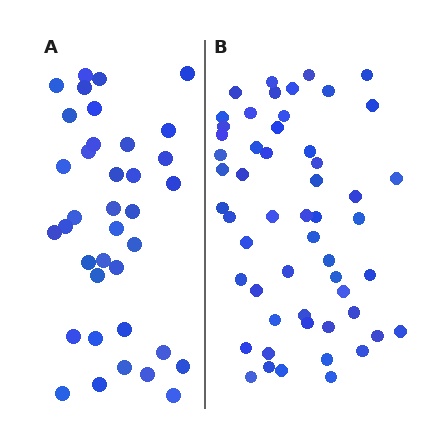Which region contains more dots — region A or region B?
Region B (the right region) has more dots.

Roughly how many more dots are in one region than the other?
Region B has approximately 15 more dots than region A.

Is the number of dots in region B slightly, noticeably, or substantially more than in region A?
Region B has substantially more. The ratio is roughly 1.5 to 1.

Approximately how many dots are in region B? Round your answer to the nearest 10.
About 50 dots. (The exact count is 54, which rounds to 50.)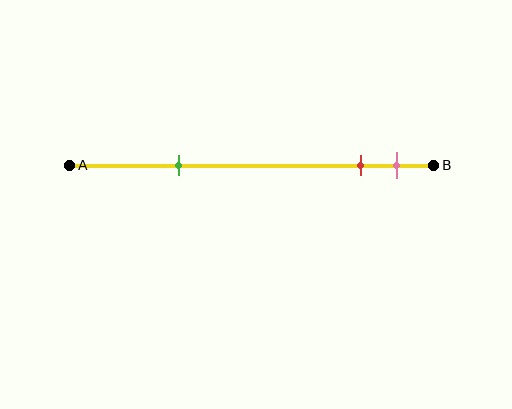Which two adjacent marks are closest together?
The red and pink marks are the closest adjacent pair.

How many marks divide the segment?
There are 3 marks dividing the segment.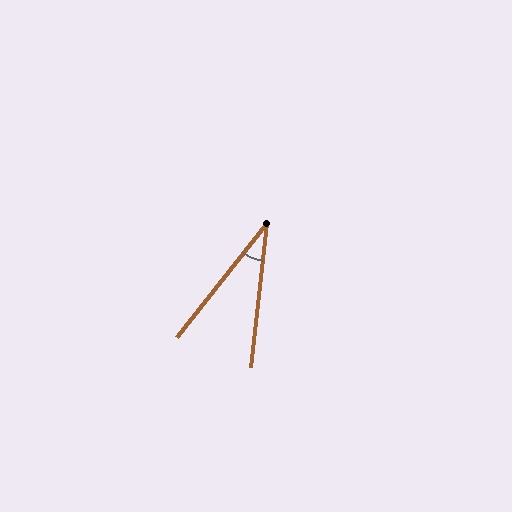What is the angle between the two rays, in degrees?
Approximately 32 degrees.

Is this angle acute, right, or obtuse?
It is acute.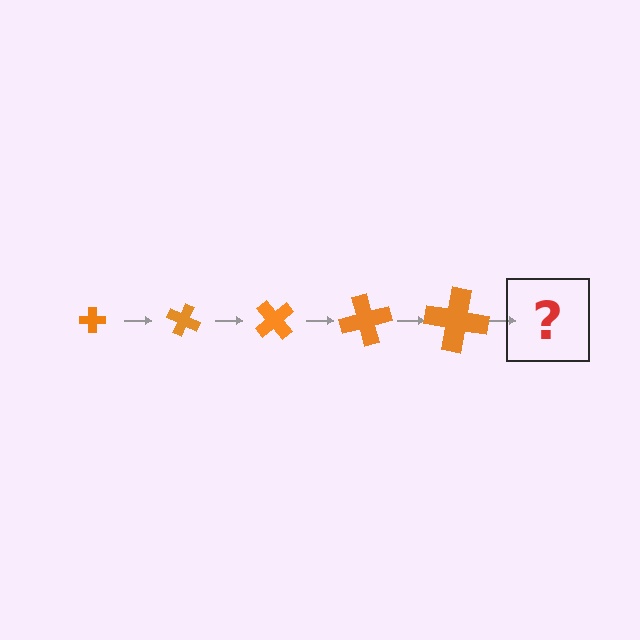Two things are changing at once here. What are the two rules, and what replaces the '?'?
The two rules are that the cross grows larger each step and it rotates 25 degrees each step. The '?' should be a cross, larger than the previous one and rotated 125 degrees from the start.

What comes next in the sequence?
The next element should be a cross, larger than the previous one and rotated 125 degrees from the start.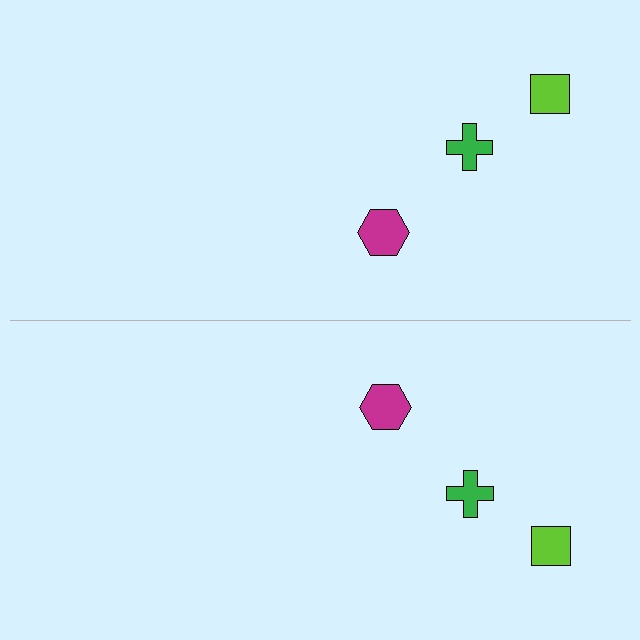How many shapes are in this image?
There are 6 shapes in this image.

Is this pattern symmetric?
Yes, this pattern has bilateral (reflection) symmetry.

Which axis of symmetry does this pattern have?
The pattern has a horizontal axis of symmetry running through the center of the image.